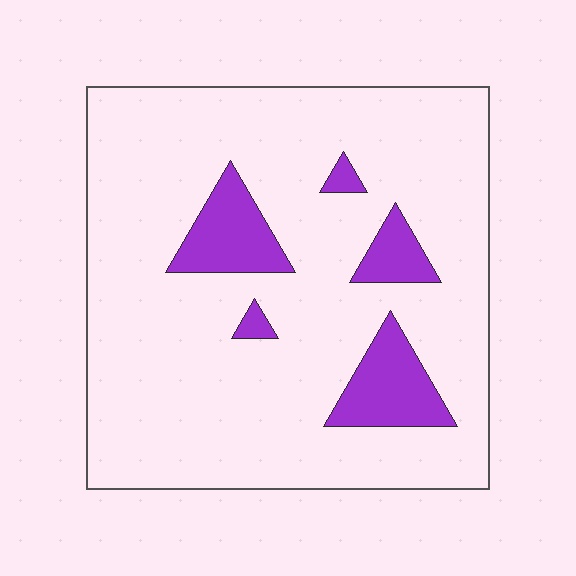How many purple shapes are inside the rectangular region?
5.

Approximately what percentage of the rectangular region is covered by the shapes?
Approximately 15%.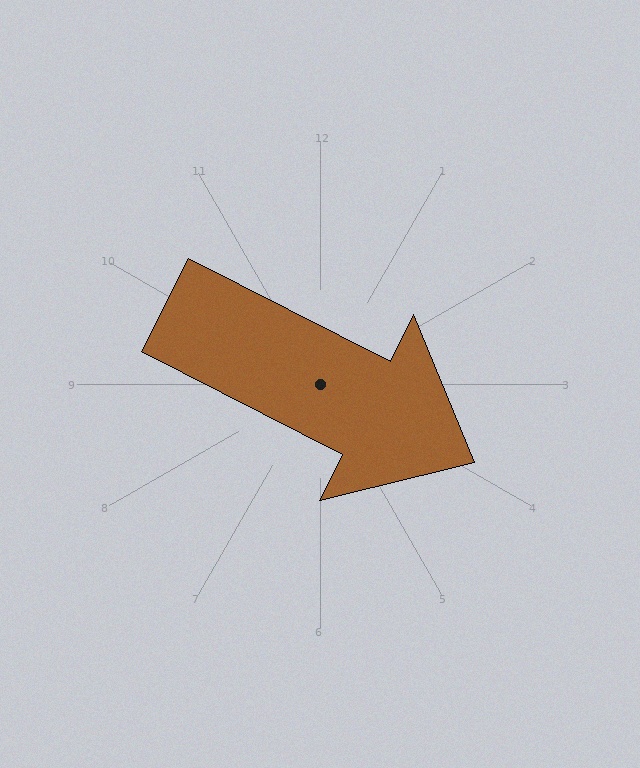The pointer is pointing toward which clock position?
Roughly 4 o'clock.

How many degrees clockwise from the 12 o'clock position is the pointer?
Approximately 117 degrees.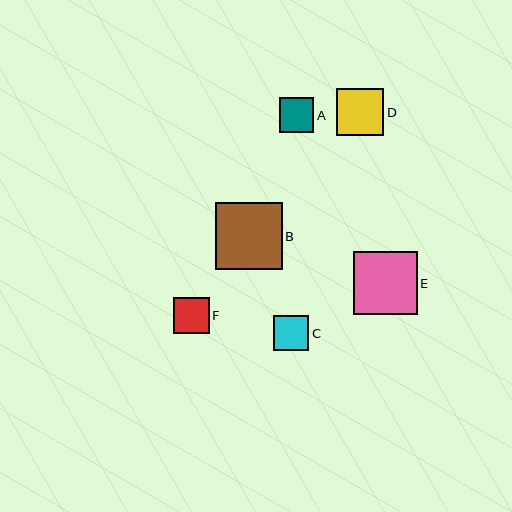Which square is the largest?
Square B is the largest with a size of approximately 66 pixels.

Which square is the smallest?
Square A is the smallest with a size of approximately 35 pixels.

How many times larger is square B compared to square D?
Square B is approximately 1.4 times the size of square D.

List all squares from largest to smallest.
From largest to smallest: B, E, D, F, C, A.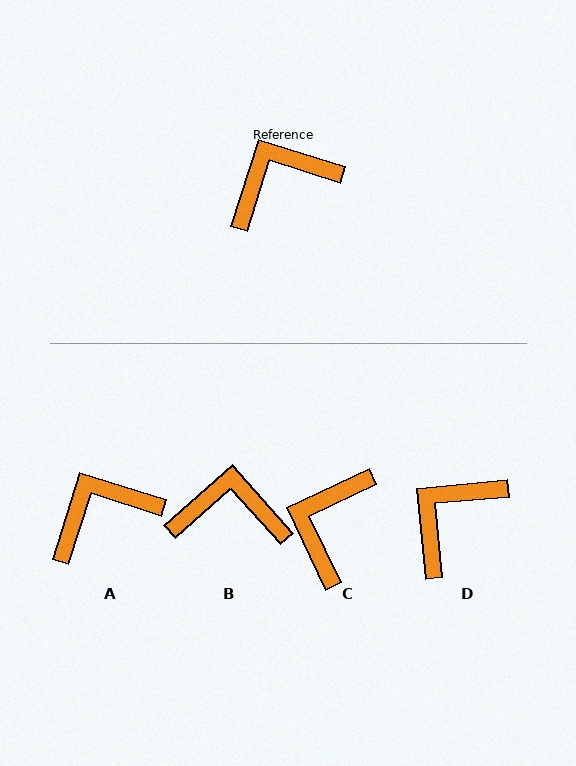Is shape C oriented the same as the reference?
No, it is off by about 43 degrees.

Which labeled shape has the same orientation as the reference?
A.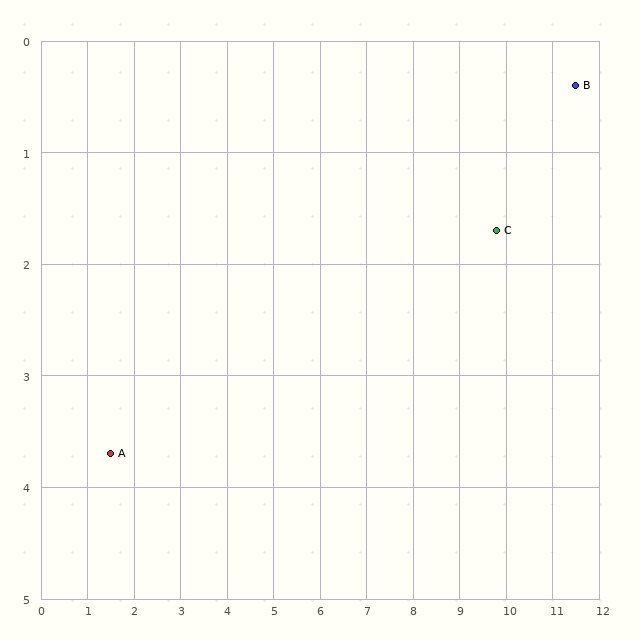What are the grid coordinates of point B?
Point B is at approximately (11.5, 0.4).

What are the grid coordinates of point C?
Point C is at approximately (9.8, 1.7).